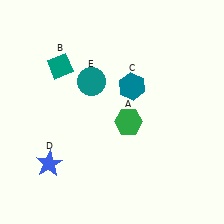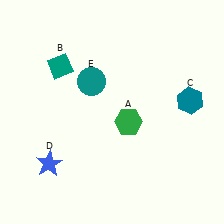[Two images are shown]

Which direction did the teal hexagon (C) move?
The teal hexagon (C) moved right.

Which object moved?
The teal hexagon (C) moved right.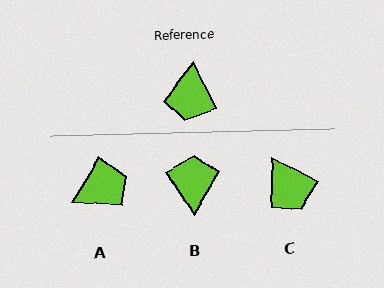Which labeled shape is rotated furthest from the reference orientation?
B, about 172 degrees away.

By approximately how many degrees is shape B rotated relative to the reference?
Approximately 172 degrees clockwise.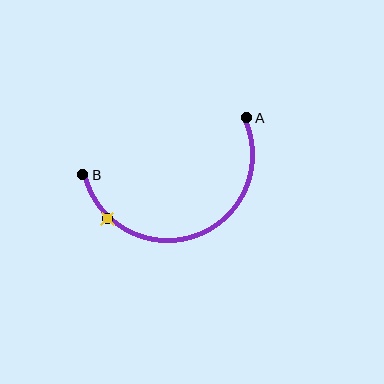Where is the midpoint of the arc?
The arc midpoint is the point on the curve farthest from the straight line joining A and B. It sits below that line.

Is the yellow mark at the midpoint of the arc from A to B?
No. The yellow mark lies on the arc but is closer to endpoint B. The arc midpoint would be at the point on the curve equidistant along the arc from both A and B.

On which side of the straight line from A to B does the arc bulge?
The arc bulges below the straight line connecting A and B.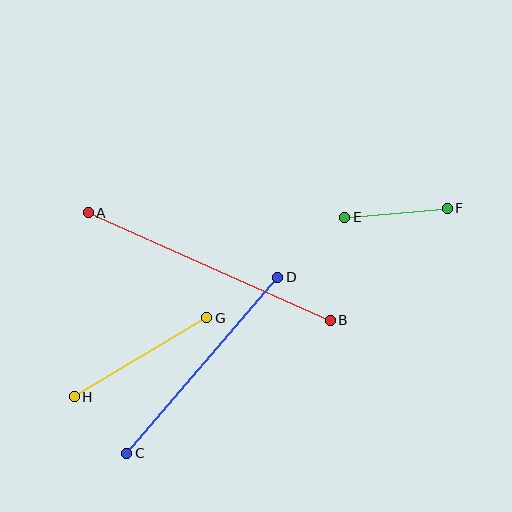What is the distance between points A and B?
The distance is approximately 265 pixels.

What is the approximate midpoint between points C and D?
The midpoint is at approximately (202, 365) pixels.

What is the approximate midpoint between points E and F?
The midpoint is at approximately (396, 213) pixels.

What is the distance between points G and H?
The distance is approximately 155 pixels.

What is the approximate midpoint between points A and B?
The midpoint is at approximately (209, 267) pixels.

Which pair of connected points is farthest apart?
Points A and B are farthest apart.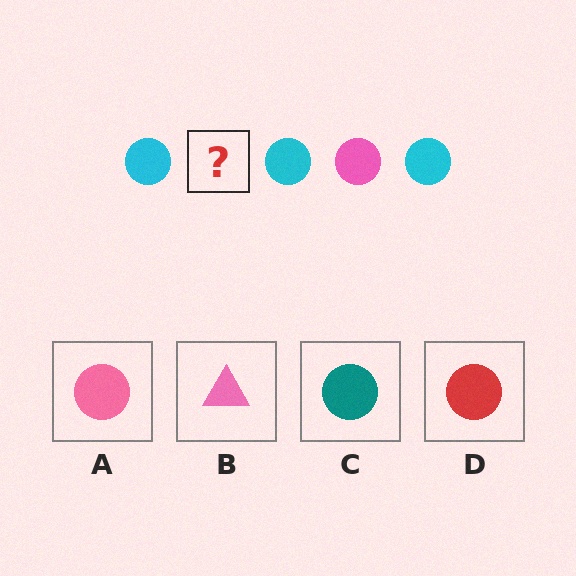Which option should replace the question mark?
Option A.